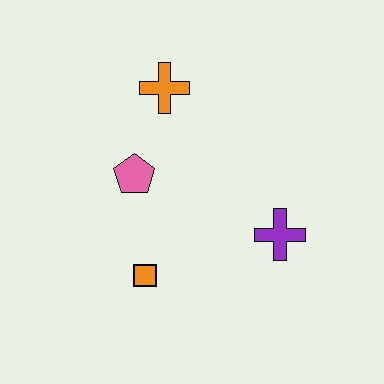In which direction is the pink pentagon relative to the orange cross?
The pink pentagon is below the orange cross.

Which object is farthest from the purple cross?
The orange cross is farthest from the purple cross.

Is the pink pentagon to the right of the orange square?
No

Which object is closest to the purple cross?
The orange square is closest to the purple cross.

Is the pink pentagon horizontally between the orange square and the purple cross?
No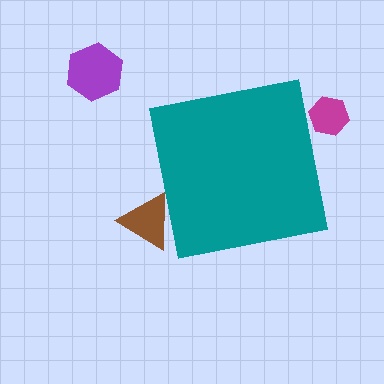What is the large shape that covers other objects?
A teal square.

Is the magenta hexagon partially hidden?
Yes, the magenta hexagon is partially hidden behind the teal square.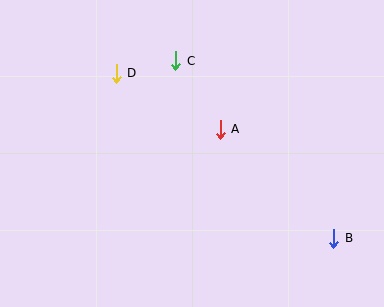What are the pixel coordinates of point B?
Point B is at (334, 238).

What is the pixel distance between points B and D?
The distance between B and D is 273 pixels.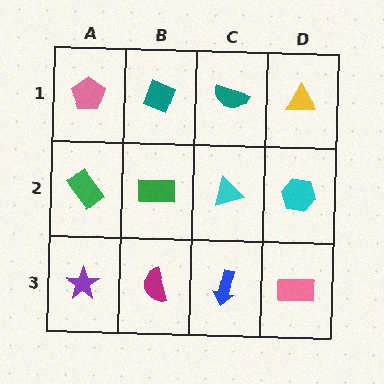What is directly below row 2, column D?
A pink rectangle.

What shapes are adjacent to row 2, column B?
A teal diamond (row 1, column B), a magenta semicircle (row 3, column B), a green rectangle (row 2, column A), a cyan triangle (row 2, column C).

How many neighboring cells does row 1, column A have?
2.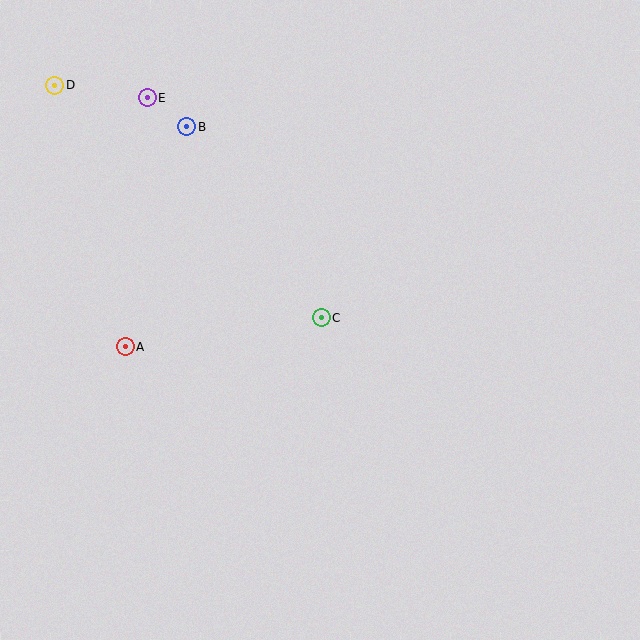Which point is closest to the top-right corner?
Point C is closest to the top-right corner.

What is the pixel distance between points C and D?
The distance between C and D is 354 pixels.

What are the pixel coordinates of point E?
Point E is at (147, 98).